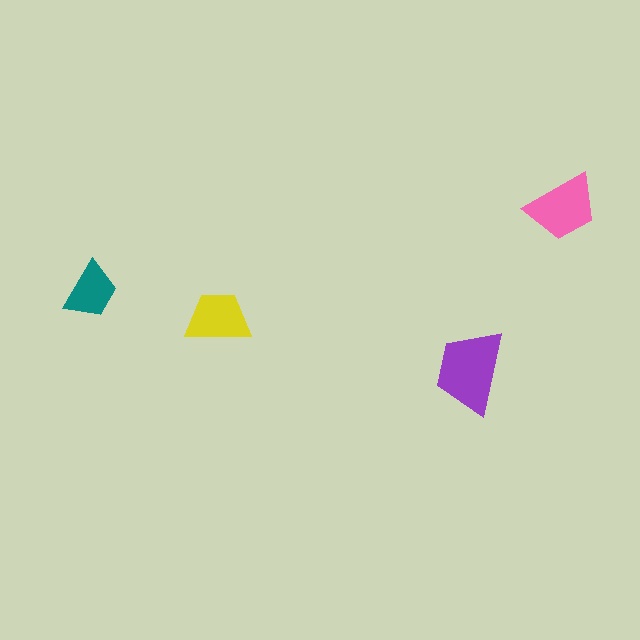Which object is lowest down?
The purple trapezoid is bottommost.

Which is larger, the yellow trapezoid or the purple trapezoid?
The purple one.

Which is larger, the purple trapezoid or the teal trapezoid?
The purple one.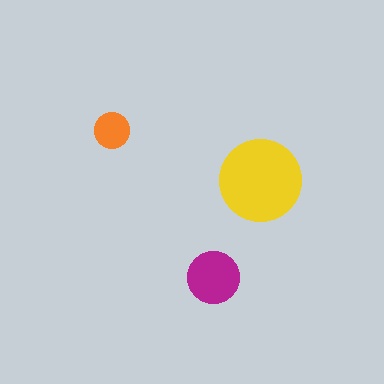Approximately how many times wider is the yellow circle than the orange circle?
About 2.5 times wider.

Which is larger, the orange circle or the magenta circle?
The magenta one.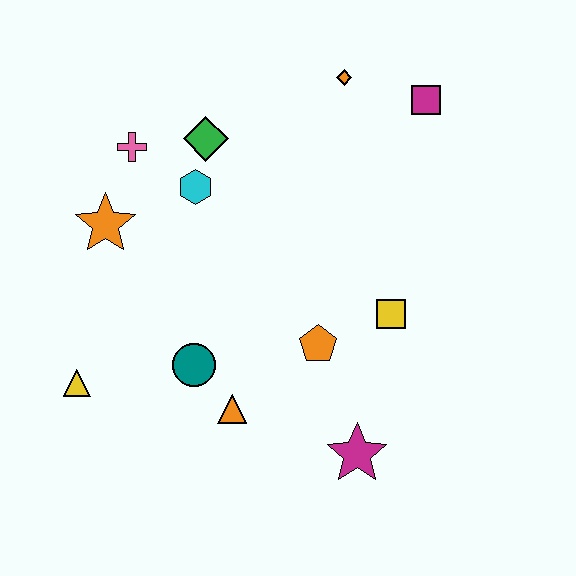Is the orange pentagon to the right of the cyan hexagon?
Yes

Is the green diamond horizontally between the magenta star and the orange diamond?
No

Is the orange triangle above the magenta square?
No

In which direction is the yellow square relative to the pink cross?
The yellow square is to the right of the pink cross.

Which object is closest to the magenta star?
The orange pentagon is closest to the magenta star.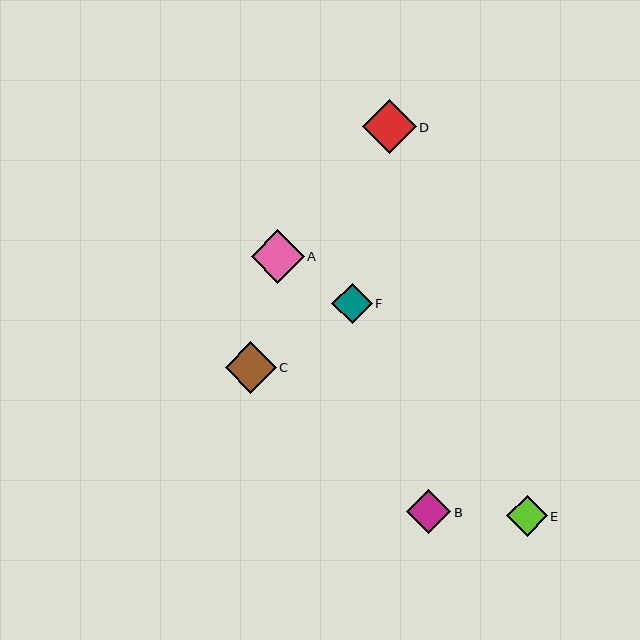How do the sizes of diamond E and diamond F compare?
Diamond E and diamond F are approximately the same size.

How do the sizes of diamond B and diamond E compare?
Diamond B and diamond E are approximately the same size.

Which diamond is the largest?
Diamond D is the largest with a size of approximately 54 pixels.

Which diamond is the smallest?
Diamond F is the smallest with a size of approximately 40 pixels.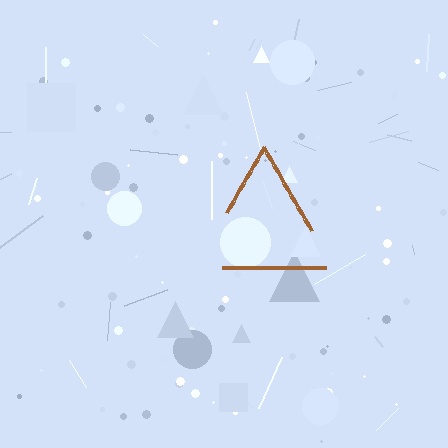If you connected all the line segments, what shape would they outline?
They would outline a triangle.